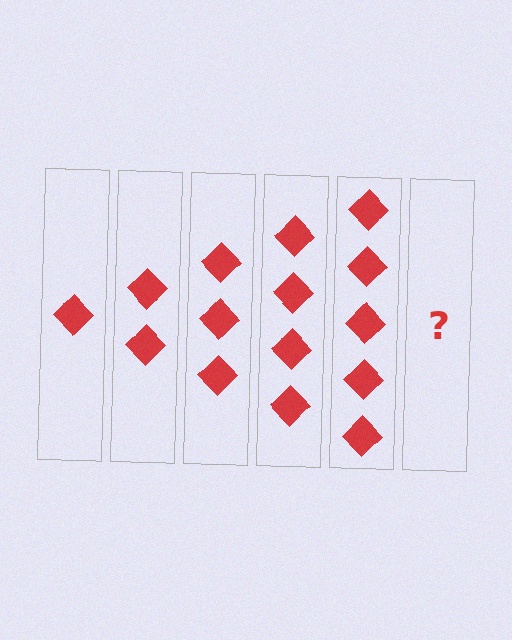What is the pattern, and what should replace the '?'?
The pattern is that each step adds one more diamond. The '?' should be 6 diamonds.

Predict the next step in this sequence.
The next step is 6 diamonds.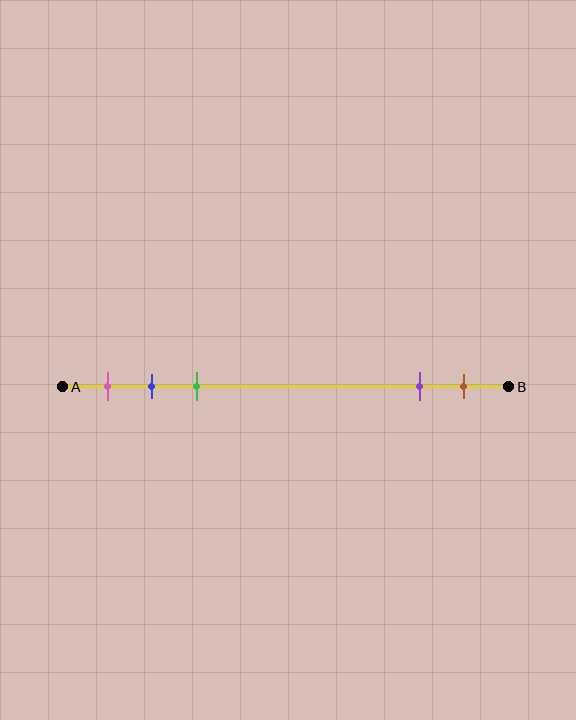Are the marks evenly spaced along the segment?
No, the marks are not evenly spaced.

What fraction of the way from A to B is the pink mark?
The pink mark is approximately 10% (0.1) of the way from A to B.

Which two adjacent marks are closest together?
The blue and green marks are the closest adjacent pair.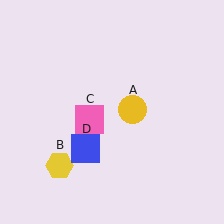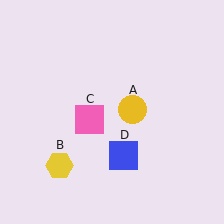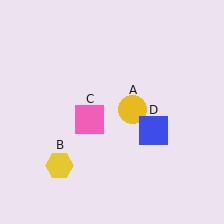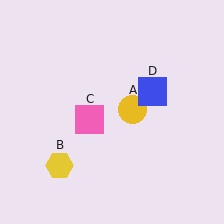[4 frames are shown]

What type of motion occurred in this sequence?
The blue square (object D) rotated counterclockwise around the center of the scene.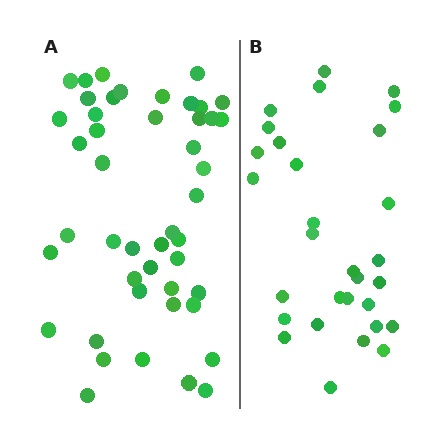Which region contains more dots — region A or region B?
Region A (the left region) has more dots.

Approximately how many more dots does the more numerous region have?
Region A has approximately 15 more dots than region B.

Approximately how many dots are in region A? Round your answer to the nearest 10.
About 50 dots. (The exact count is 46, which rounds to 50.)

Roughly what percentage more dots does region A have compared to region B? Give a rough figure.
About 55% more.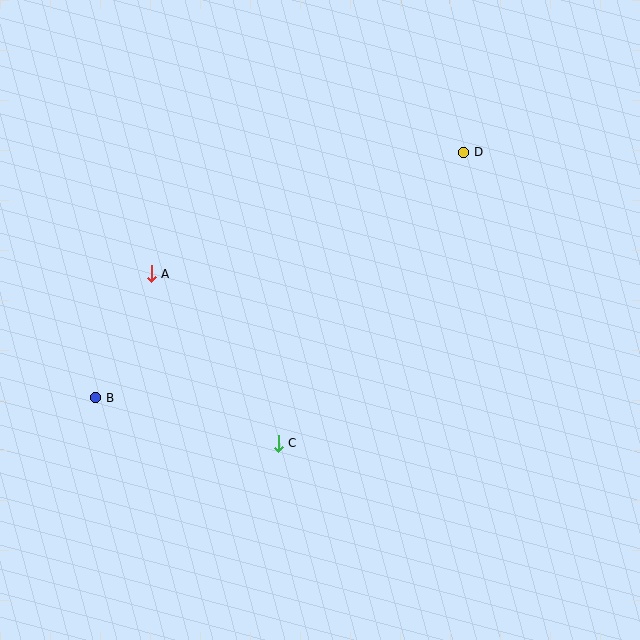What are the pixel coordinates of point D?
Point D is at (464, 152).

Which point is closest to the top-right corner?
Point D is closest to the top-right corner.